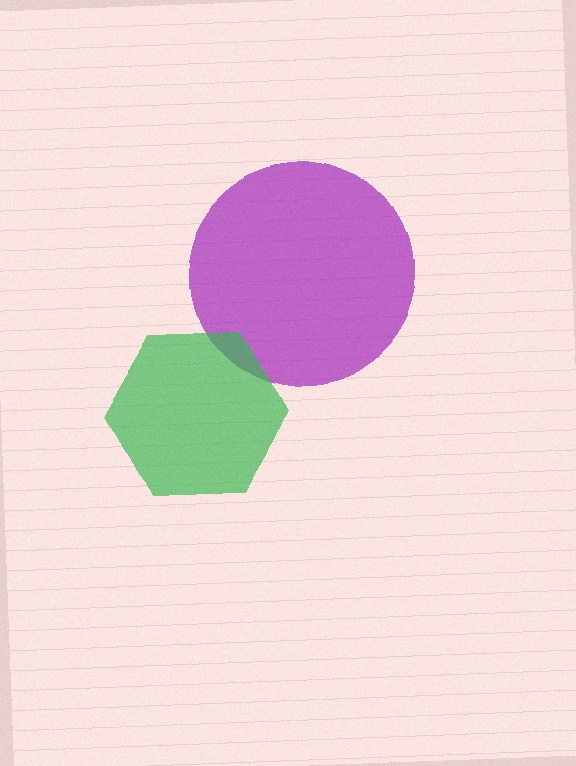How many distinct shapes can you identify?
There are 2 distinct shapes: a purple circle, a green hexagon.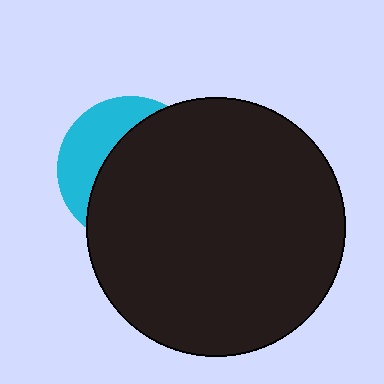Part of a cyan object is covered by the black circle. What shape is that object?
It is a circle.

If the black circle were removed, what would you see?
You would see the complete cyan circle.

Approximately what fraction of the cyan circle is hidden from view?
Roughly 67% of the cyan circle is hidden behind the black circle.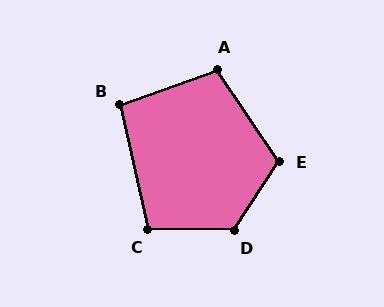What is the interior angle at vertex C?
Approximately 103 degrees (obtuse).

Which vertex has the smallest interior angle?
B, at approximately 97 degrees.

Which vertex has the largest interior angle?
D, at approximately 122 degrees.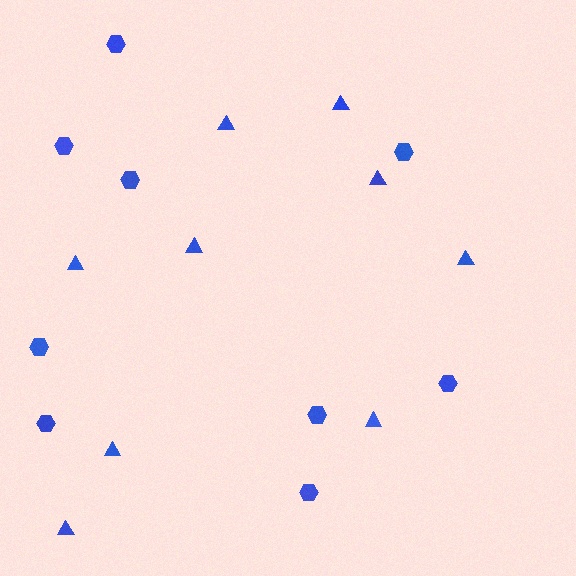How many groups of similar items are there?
There are 2 groups: one group of triangles (9) and one group of hexagons (9).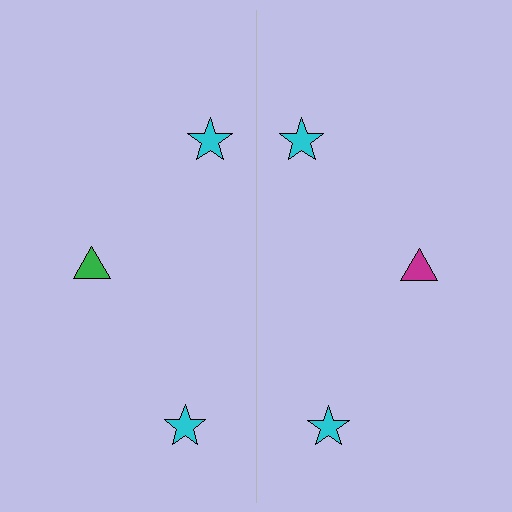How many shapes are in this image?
There are 6 shapes in this image.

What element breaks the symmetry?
The magenta triangle on the right side breaks the symmetry — its mirror counterpart is green.